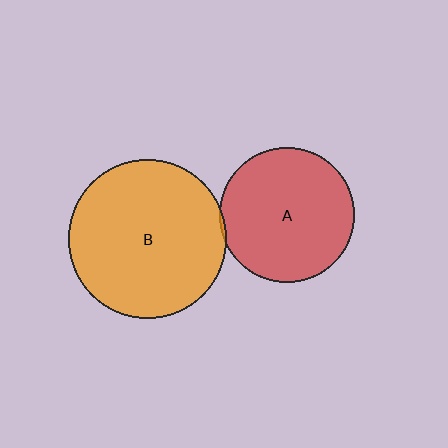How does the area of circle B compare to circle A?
Approximately 1.4 times.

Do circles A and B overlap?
Yes.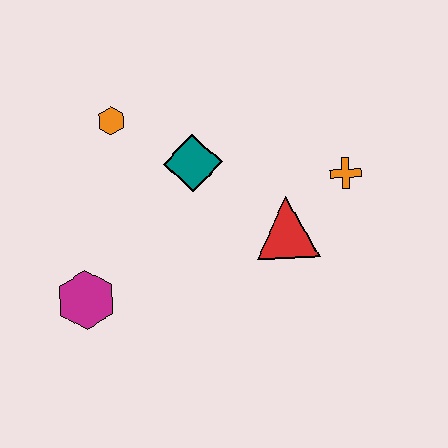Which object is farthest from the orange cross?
The magenta hexagon is farthest from the orange cross.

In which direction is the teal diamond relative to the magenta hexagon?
The teal diamond is above the magenta hexagon.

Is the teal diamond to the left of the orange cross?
Yes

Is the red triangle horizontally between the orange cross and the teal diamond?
Yes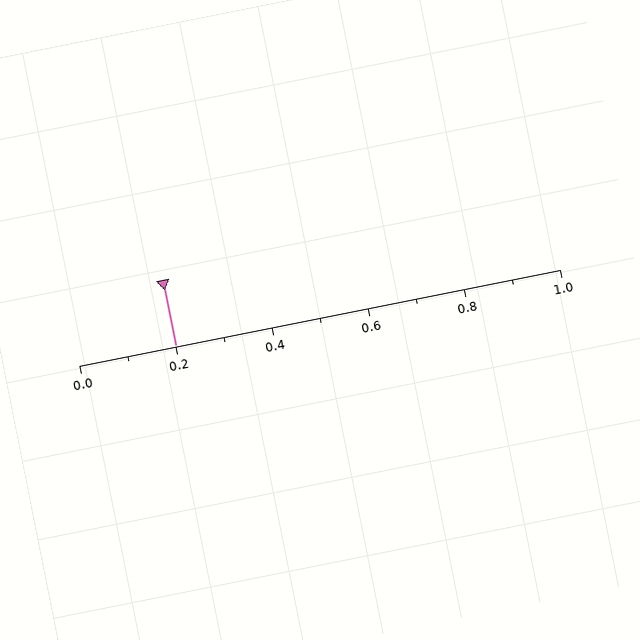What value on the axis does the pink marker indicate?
The marker indicates approximately 0.2.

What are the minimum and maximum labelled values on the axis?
The axis runs from 0.0 to 1.0.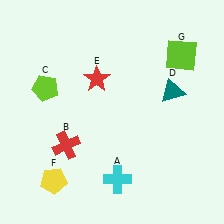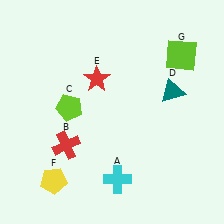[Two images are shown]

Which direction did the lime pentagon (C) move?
The lime pentagon (C) moved right.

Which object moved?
The lime pentagon (C) moved right.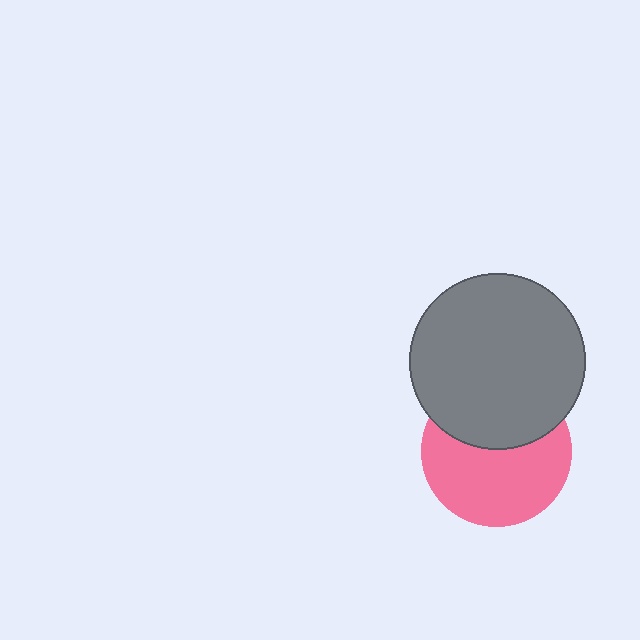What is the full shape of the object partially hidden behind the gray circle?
The partially hidden object is a pink circle.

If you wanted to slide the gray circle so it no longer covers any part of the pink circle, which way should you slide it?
Slide it up — that is the most direct way to separate the two shapes.